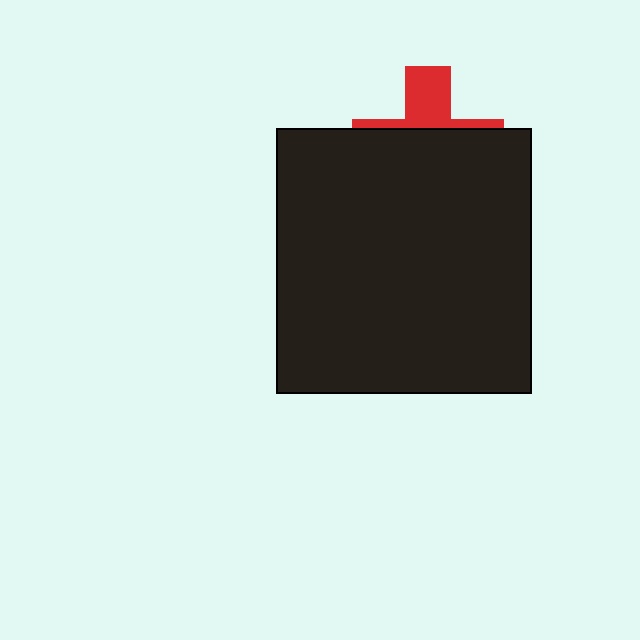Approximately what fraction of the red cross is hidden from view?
Roughly 69% of the red cross is hidden behind the black rectangle.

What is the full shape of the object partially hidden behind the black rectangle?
The partially hidden object is a red cross.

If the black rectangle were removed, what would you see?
You would see the complete red cross.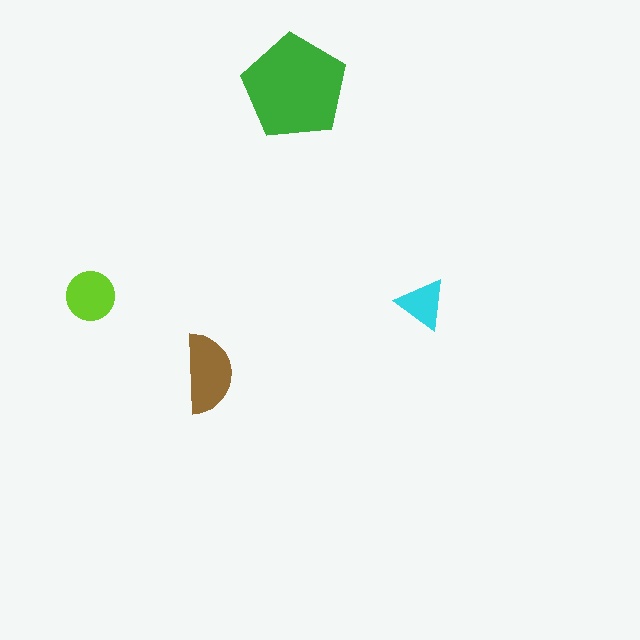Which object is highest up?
The green pentagon is topmost.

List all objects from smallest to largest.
The cyan triangle, the lime circle, the brown semicircle, the green pentagon.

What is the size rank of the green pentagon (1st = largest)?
1st.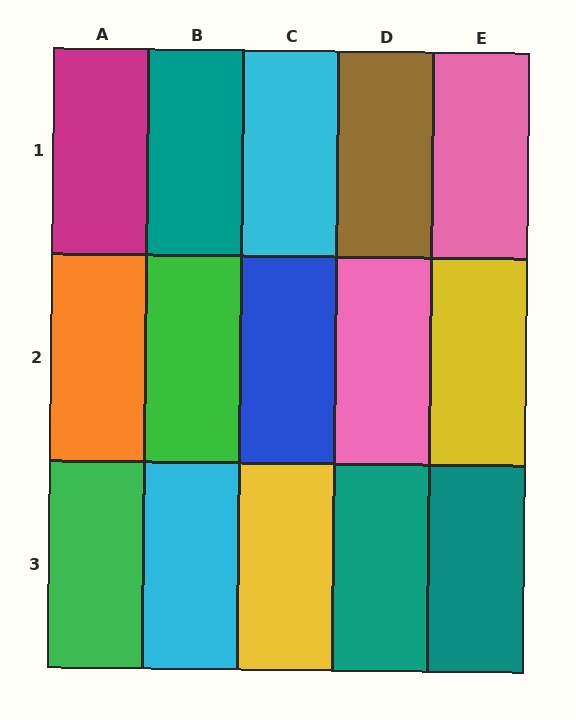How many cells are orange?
1 cell is orange.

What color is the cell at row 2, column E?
Yellow.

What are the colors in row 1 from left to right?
Magenta, teal, cyan, brown, pink.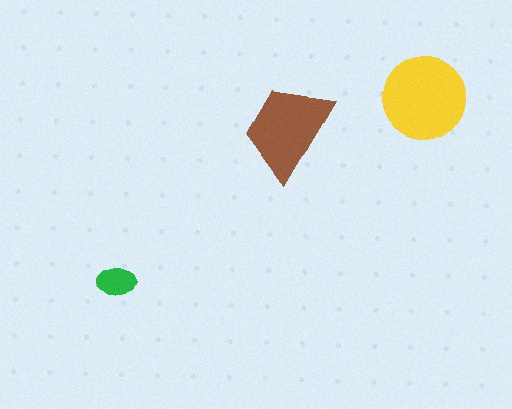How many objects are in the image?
There are 3 objects in the image.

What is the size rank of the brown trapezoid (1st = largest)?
2nd.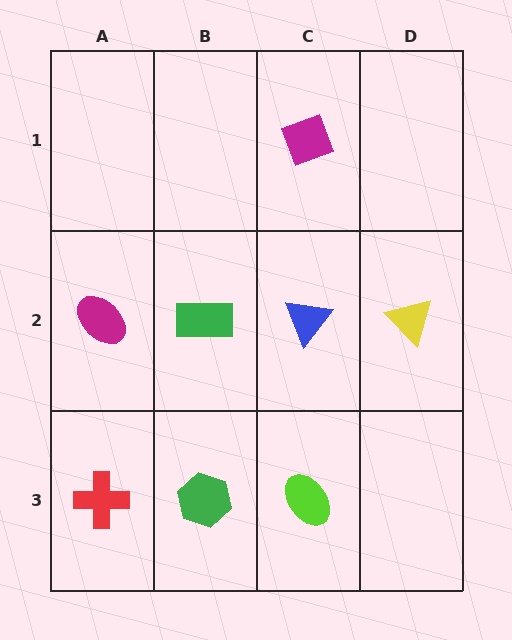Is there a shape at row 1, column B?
No, that cell is empty.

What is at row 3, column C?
A lime ellipse.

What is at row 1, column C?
A magenta diamond.